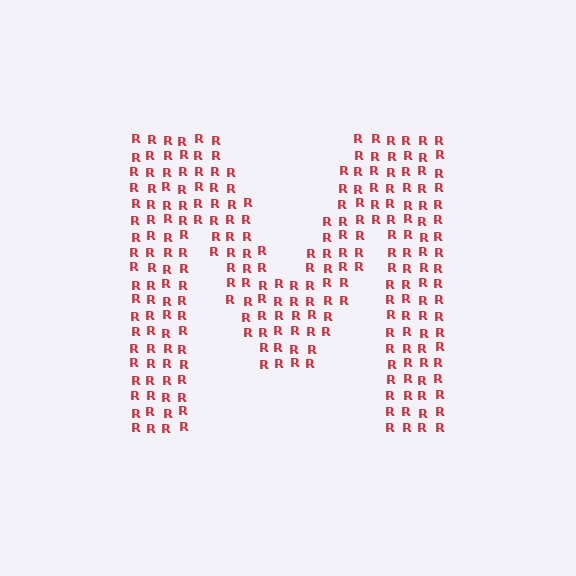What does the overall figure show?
The overall figure shows the letter M.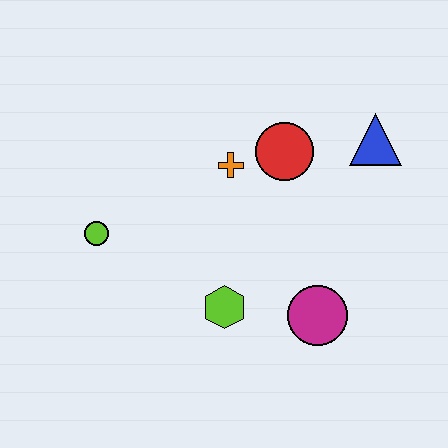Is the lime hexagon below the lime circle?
Yes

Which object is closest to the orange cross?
The red circle is closest to the orange cross.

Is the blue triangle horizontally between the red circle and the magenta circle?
No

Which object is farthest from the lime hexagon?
The blue triangle is farthest from the lime hexagon.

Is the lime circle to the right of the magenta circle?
No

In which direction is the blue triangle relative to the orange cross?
The blue triangle is to the right of the orange cross.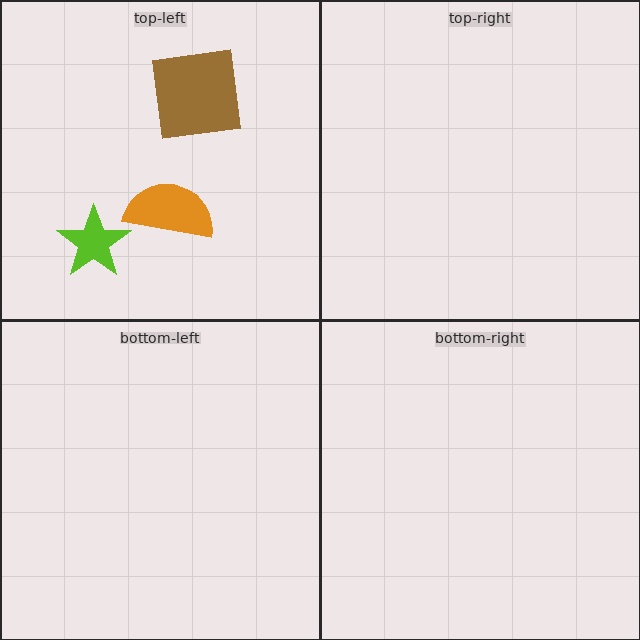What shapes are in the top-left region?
The brown square, the lime star, the orange semicircle.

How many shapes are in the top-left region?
3.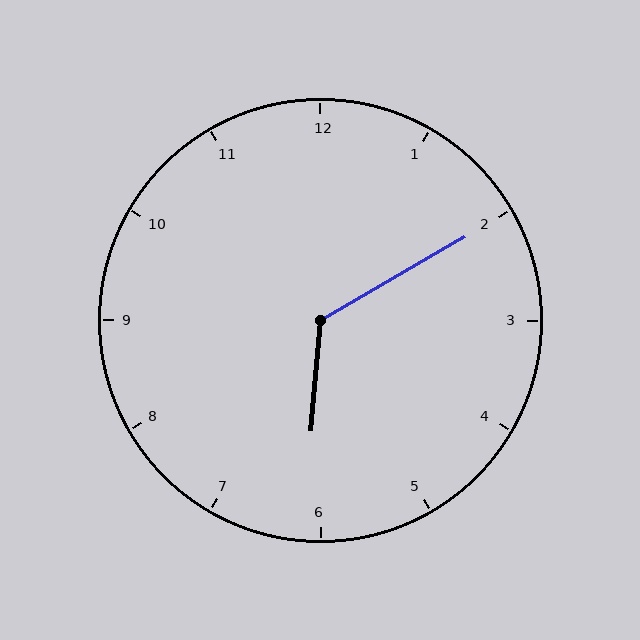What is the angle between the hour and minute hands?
Approximately 125 degrees.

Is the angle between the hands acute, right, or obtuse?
It is obtuse.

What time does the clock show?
6:10.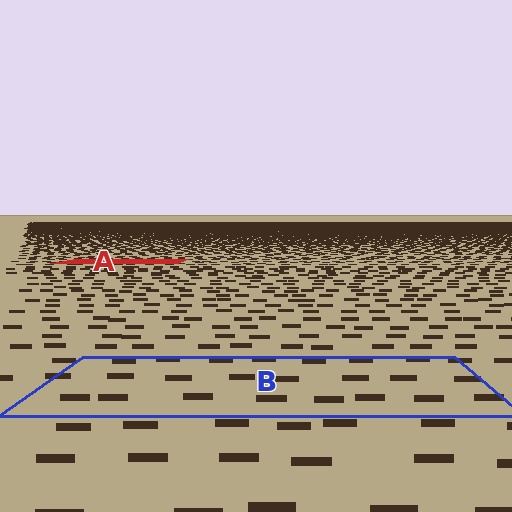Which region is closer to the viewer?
Region B is closer. The texture elements there are larger and more spread out.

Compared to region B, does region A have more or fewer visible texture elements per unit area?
Region A has more texture elements per unit area — they are packed more densely because it is farther away.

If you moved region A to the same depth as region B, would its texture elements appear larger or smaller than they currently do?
They would appear larger. At a closer depth, the same texture elements are projected at a bigger on-screen size.